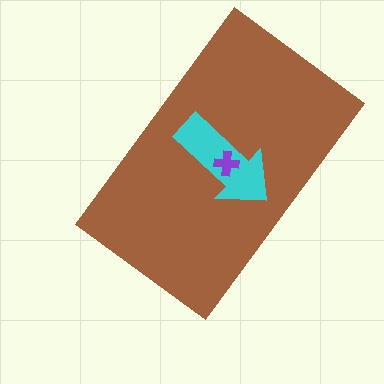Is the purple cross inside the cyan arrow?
Yes.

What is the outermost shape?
The brown rectangle.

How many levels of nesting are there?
3.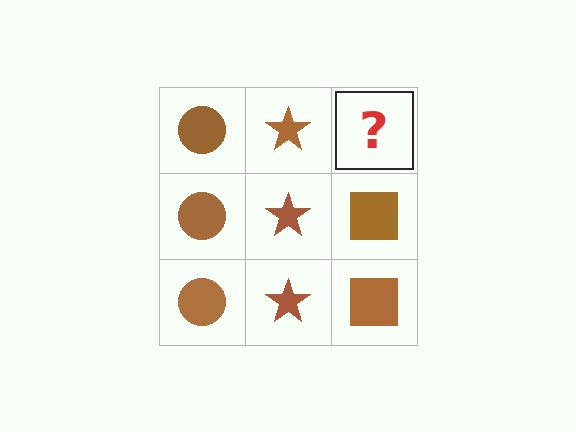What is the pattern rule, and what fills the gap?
The rule is that each column has a consistent shape. The gap should be filled with a brown square.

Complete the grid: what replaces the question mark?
The question mark should be replaced with a brown square.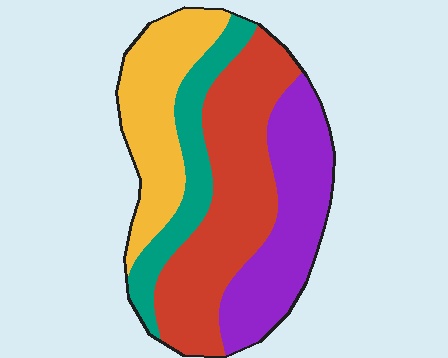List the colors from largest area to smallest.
From largest to smallest: red, purple, yellow, teal.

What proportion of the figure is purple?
Purple takes up between a sixth and a third of the figure.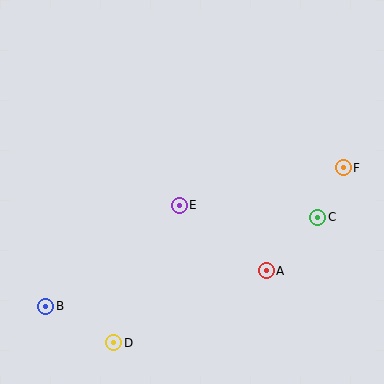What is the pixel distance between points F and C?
The distance between F and C is 56 pixels.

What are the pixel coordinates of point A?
Point A is at (266, 271).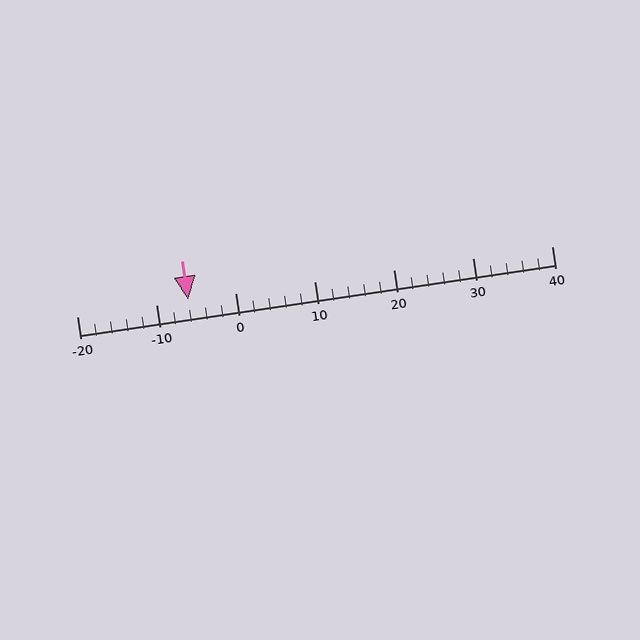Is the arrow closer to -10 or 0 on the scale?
The arrow is closer to -10.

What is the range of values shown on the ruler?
The ruler shows values from -20 to 40.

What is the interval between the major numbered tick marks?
The major tick marks are spaced 10 units apart.